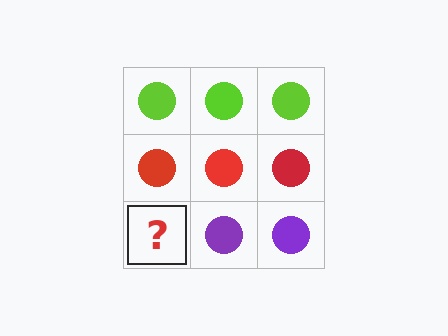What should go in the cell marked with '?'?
The missing cell should contain a purple circle.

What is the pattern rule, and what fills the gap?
The rule is that each row has a consistent color. The gap should be filled with a purple circle.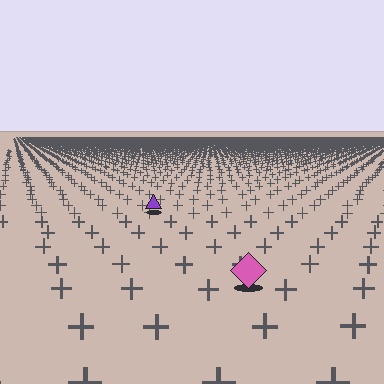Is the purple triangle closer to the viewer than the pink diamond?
No. The pink diamond is closer — you can tell from the texture gradient: the ground texture is coarser near it.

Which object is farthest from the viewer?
The purple triangle is farthest from the viewer. It appears smaller and the ground texture around it is denser.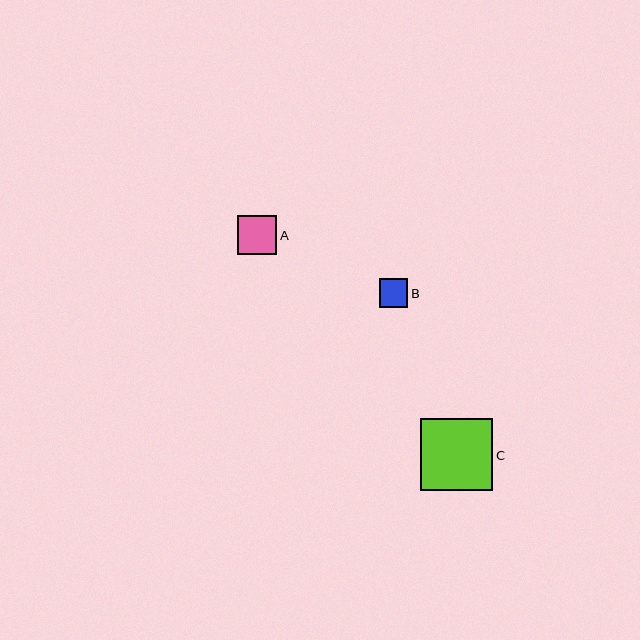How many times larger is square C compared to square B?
Square C is approximately 2.6 times the size of square B.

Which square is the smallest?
Square B is the smallest with a size of approximately 28 pixels.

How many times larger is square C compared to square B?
Square C is approximately 2.6 times the size of square B.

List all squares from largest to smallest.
From largest to smallest: C, A, B.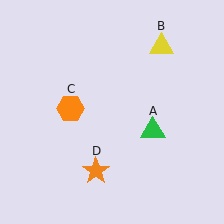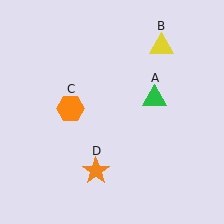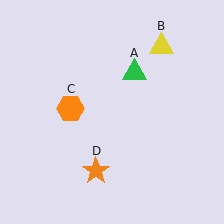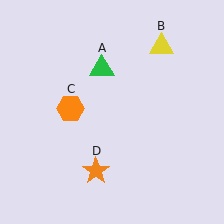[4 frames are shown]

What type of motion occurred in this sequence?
The green triangle (object A) rotated counterclockwise around the center of the scene.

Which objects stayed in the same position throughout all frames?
Yellow triangle (object B) and orange hexagon (object C) and orange star (object D) remained stationary.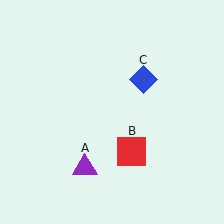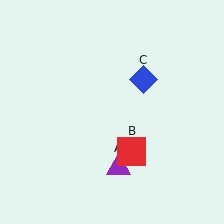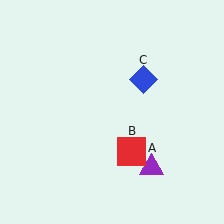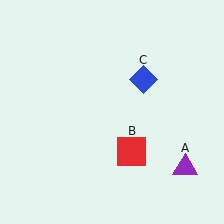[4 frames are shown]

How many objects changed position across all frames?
1 object changed position: purple triangle (object A).